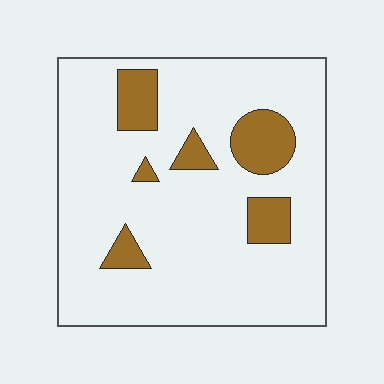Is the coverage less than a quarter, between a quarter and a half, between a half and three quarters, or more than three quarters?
Less than a quarter.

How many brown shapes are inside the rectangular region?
6.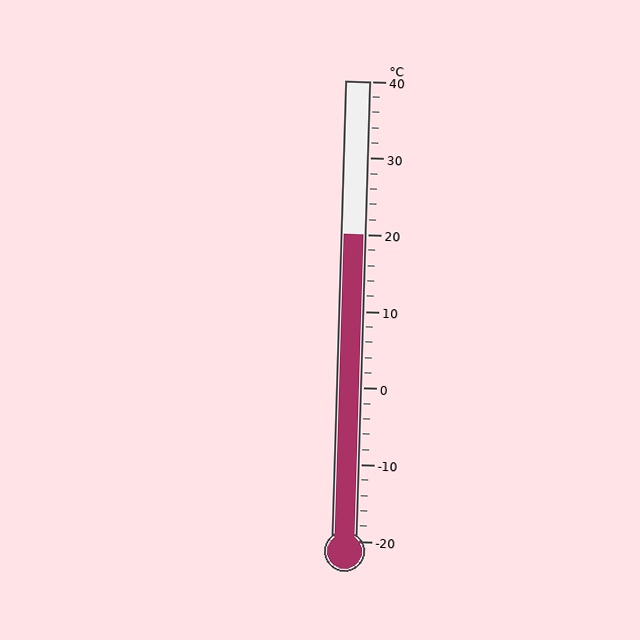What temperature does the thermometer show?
The thermometer shows approximately 20°C.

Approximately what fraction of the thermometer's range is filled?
The thermometer is filled to approximately 65% of its range.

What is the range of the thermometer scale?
The thermometer scale ranges from -20°C to 40°C.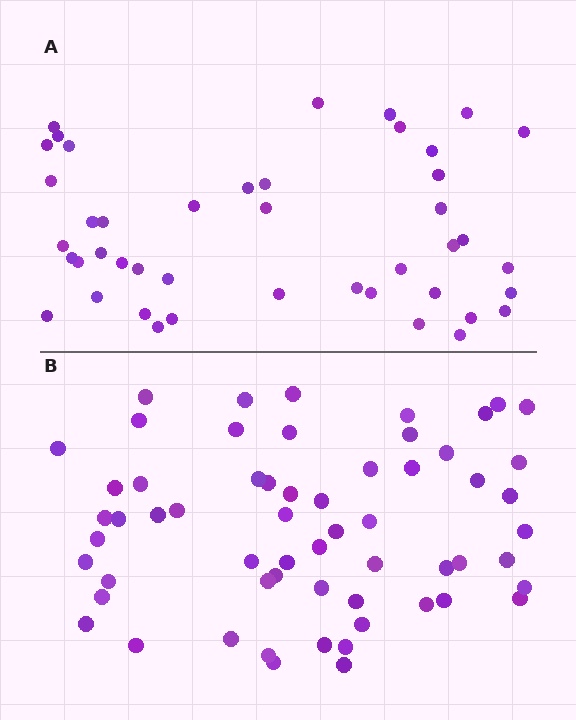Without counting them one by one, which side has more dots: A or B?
Region B (the bottom region) has more dots.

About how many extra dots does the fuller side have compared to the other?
Region B has approximately 15 more dots than region A.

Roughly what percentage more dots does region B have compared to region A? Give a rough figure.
About 35% more.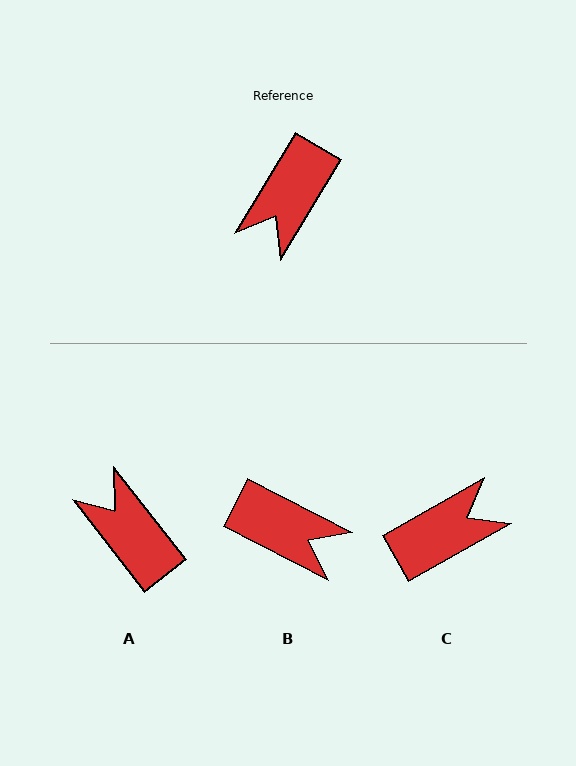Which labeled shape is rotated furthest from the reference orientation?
C, about 151 degrees away.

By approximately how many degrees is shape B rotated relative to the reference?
Approximately 94 degrees counter-clockwise.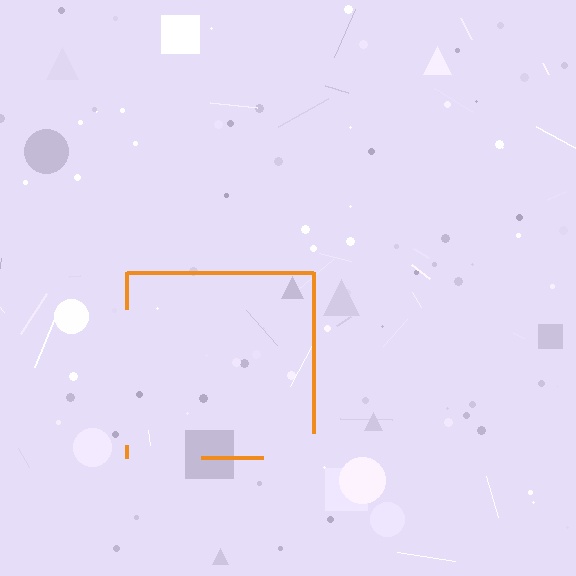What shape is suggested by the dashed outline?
The dashed outline suggests a square.